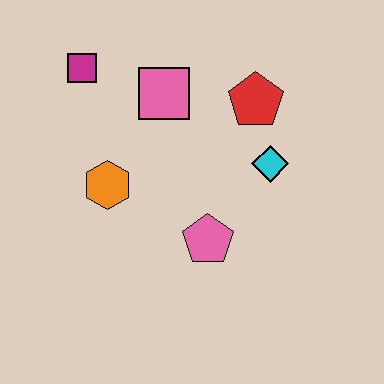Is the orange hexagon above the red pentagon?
No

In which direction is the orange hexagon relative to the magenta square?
The orange hexagon is below the magenta square.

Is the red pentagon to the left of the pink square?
No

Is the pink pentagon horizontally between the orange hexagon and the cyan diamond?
Yes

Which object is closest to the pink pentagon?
The cyan diamond is closest to the pink pentagon.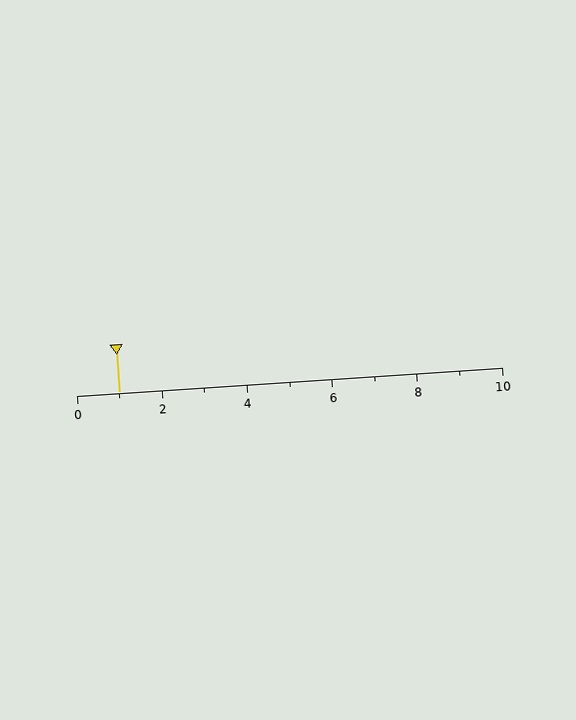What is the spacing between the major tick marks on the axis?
The major ticks are spaced 2 apart.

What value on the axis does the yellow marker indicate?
The marker indicates approximately 1.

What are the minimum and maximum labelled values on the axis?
The axis runs from 0 to 10.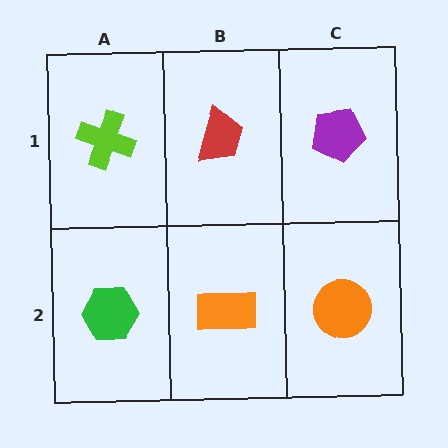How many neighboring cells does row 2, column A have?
2.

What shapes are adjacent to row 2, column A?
A lime cross (row 1, column A), an orange rectangle (row 2, column B).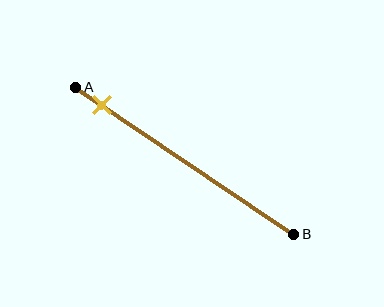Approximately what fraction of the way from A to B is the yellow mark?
The yellow mark is approximately 10% of the way from A to B.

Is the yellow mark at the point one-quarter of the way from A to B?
No, the mark is at about 10% from A, not at the 25% one-quarter point.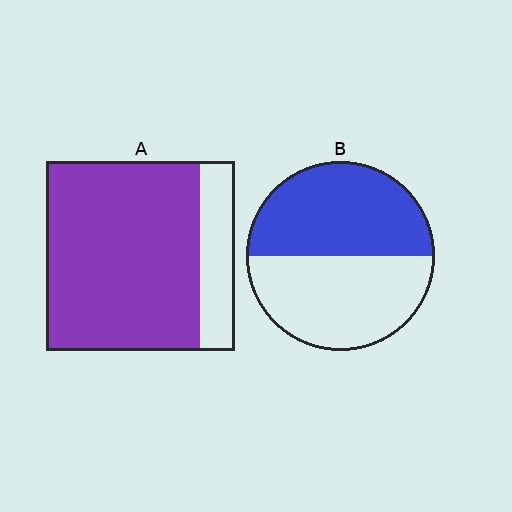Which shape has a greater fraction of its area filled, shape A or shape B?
Shape A.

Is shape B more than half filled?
Roughly half.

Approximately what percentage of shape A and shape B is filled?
A is approximately 80% and B is approximately 50%.